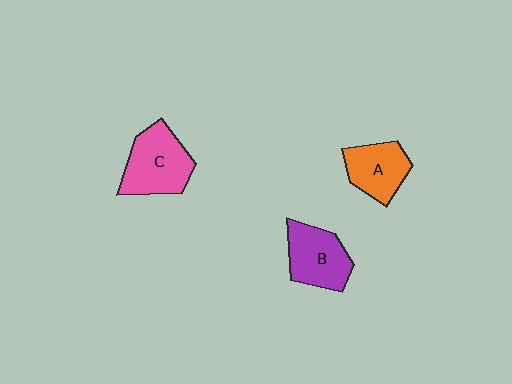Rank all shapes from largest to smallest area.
From largest to smallest: C (pink), B (purple), A (orange).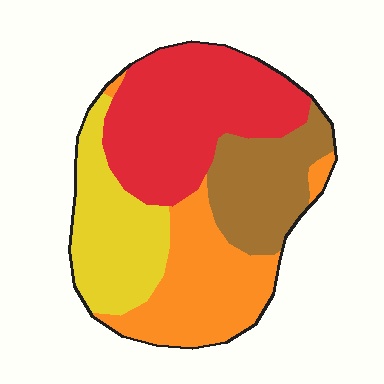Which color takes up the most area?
Red, at roughly 35%.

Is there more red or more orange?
Red.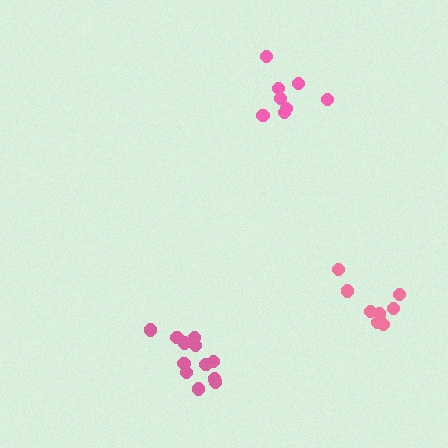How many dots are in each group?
Group 1: 8 dots, Group 2: 12 dots, Group 3: 9 dots (29 total).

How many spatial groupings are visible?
There are 3 spatial groupings.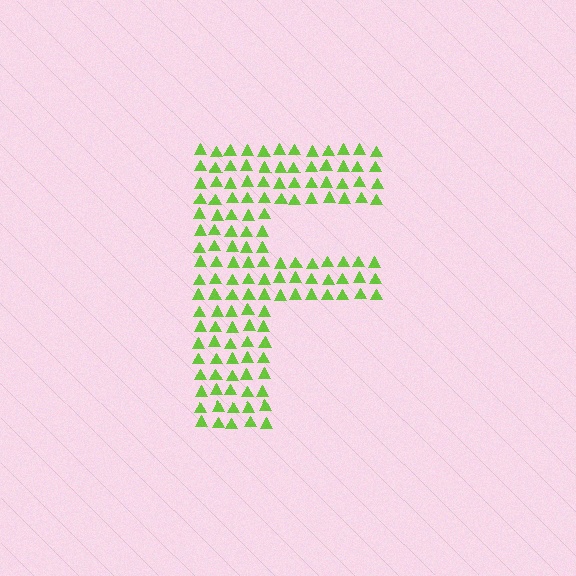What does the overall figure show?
The overall figure shows the letter F.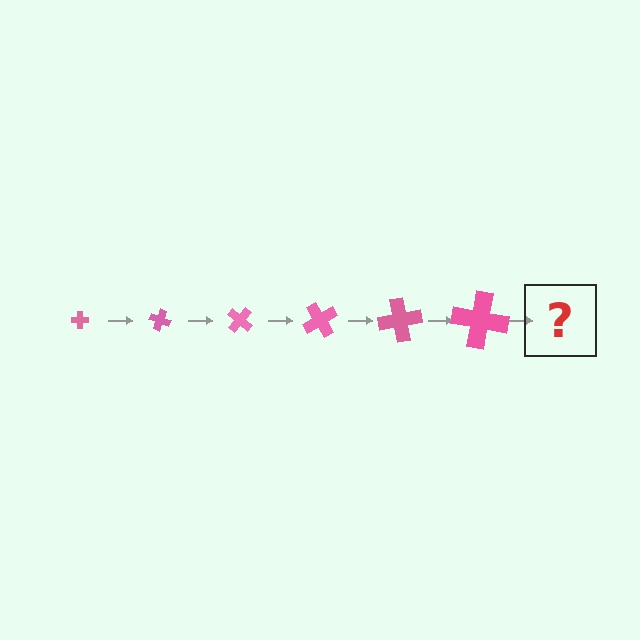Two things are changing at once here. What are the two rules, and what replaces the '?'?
The two rules are that the cross grows larger each step and it rotates 20 degrees each step. The '?' should be a cross, larger than the previous one and rotated 120 degrees from the start.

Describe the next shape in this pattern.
It should be a cross, larger than the previous one and rotated 120 degrees from the start.